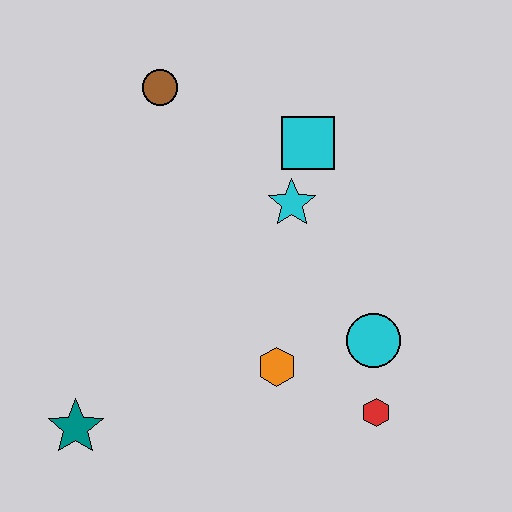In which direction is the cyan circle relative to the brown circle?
The cyan circle is below the brown circle.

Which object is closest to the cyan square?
The cyan star is closest to the cyan square.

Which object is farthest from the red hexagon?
The brown circle is farthest from the red hexagon.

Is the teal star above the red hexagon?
No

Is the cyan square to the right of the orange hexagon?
Yes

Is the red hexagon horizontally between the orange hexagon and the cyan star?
No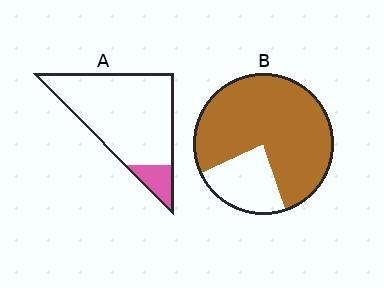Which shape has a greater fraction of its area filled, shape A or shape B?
Shape B.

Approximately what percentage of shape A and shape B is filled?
A is approximately 15% and B is approximately 75%.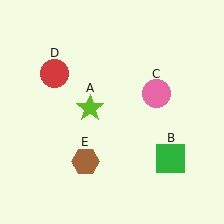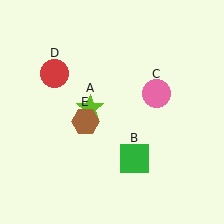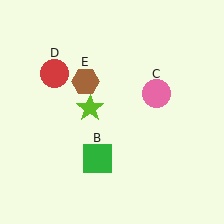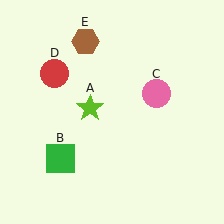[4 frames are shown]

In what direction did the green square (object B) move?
The green square (object B) moved left.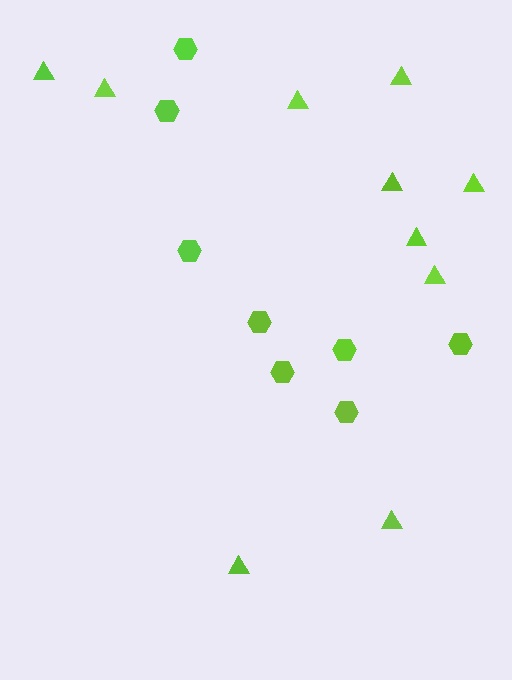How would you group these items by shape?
There are 2 groups: one group of hexagons (8) and one group of triangles (10).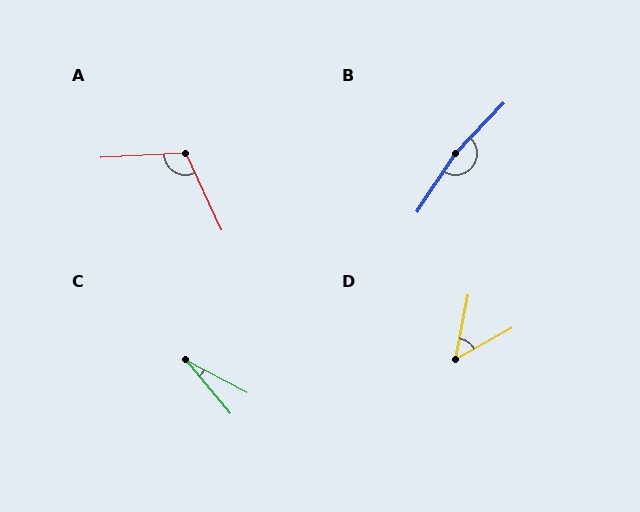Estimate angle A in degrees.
Approximately 112 degrees.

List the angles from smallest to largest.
C (22°), D (50°), A (112°), B (170°).